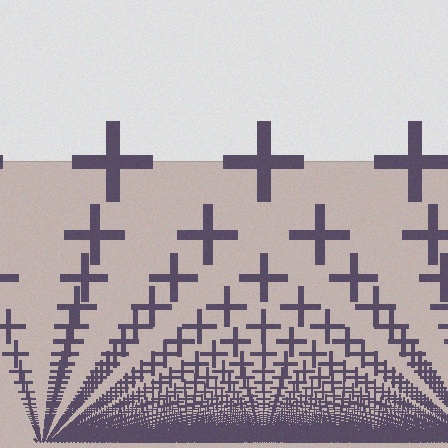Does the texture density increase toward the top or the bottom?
Density increases toward the bottom.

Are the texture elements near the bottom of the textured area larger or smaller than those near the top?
Smaller. The gradient is inverted — elements near the bottom are smaller and denser.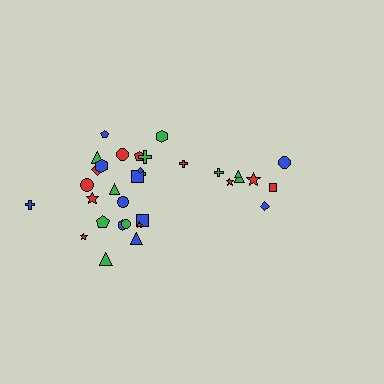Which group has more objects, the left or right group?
The left group.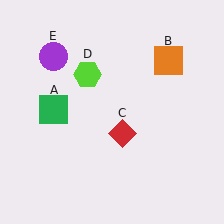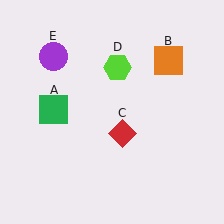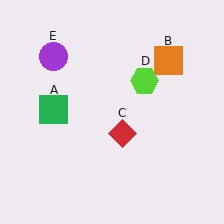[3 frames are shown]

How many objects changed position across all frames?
1 object changed position: lime hexagon (object D).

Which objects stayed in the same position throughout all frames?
Green square (object A) and orange square (object B) and red diamond (object C) and purple circle (object E) remained stationary.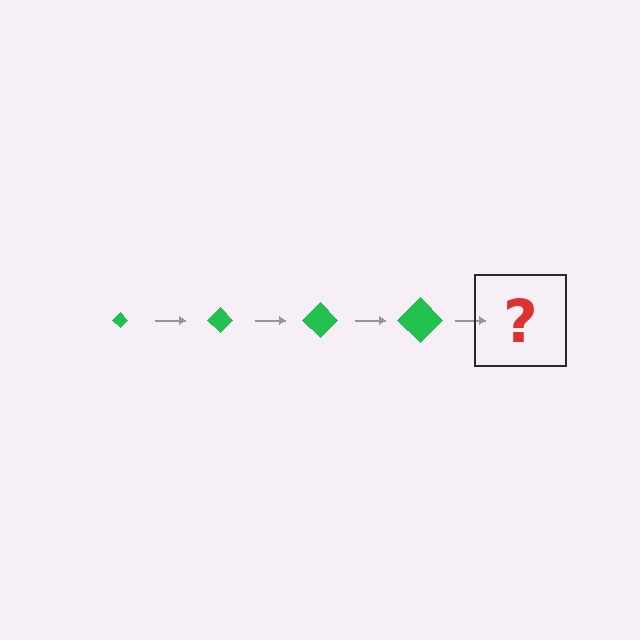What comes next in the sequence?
The next element should be a green diamond, larger than the previous one.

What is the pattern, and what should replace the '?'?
The pattern is that the diamond gets progressively larger each step. The '?' should be a green diamond, larger than the previous one.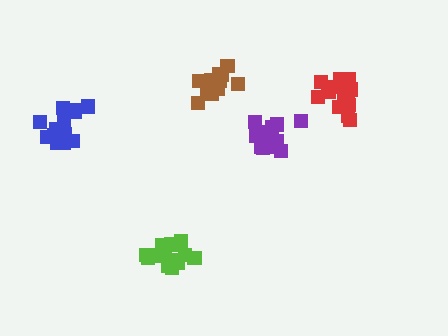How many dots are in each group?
Group 1: 17 dots, Group 2: 18 dots, Group 3: 15 dots, Group 4: 17 dots, Group 5: 14 dots (81 total).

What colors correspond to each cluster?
The clusters are colored: lime, purple, brown, red, blue.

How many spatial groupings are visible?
There are 5 spatial groupings.